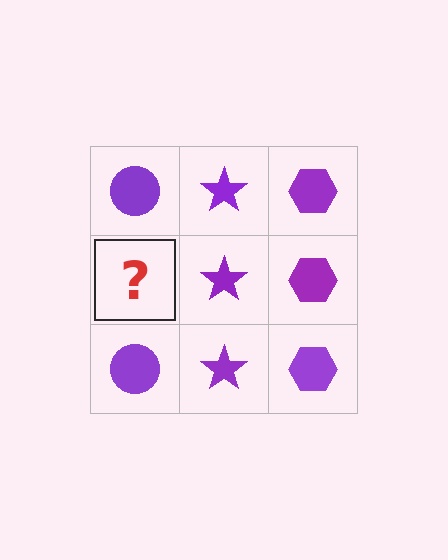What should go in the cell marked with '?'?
The missing cell should contain a purple circle.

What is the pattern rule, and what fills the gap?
The rule is that each column has a consistent shape. The gap should be filled with a purple circle.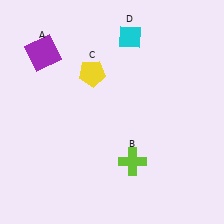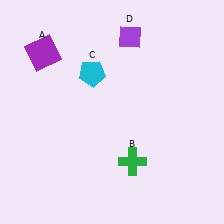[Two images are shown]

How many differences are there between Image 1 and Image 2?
There are 3 differences between the two images.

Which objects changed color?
B changed from lime to green. C changed from yellow to cyan. D changed from cyan to purple.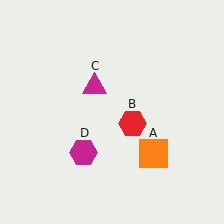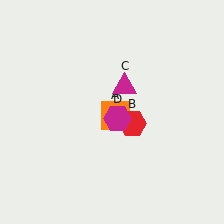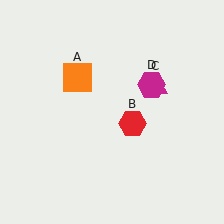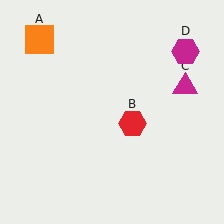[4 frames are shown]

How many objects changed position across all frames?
3 objects changed position: orange square (object A), magenta triangle (object C), magenta hexagon (object D).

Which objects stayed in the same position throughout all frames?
Red hexagon (object B) remained stationary.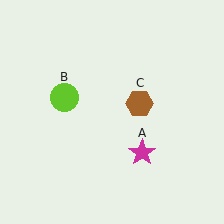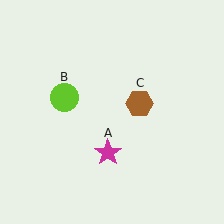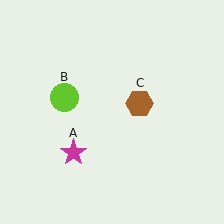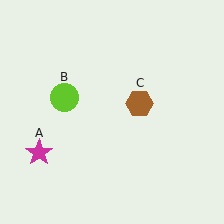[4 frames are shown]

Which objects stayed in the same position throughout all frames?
Lime circle (object B) and brown hexagon (object C) remained stationary.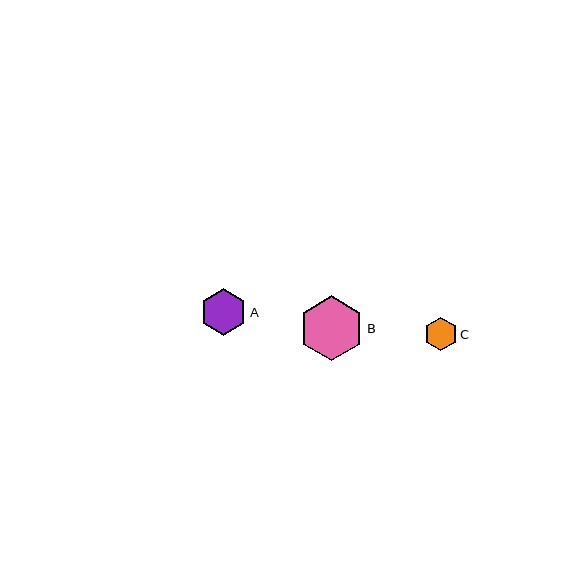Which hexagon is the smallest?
Hexagon C is the smallest with a size of approximately 33 pixels.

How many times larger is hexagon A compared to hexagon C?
Hexagon A is approximately 1.4 times the size of hexagon C.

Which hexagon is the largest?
Hexagon B is the largest with a size of approximately 65 pixels.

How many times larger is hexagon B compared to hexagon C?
Hexagon B is approximately 2.0 times the size of hexagon C.